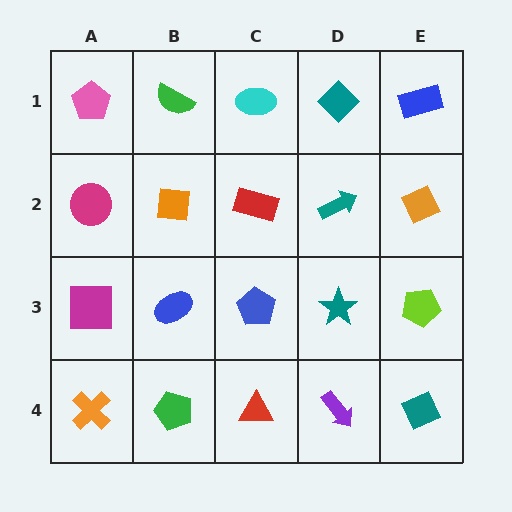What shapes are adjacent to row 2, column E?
A blue rectangle (row 1, column E), a lime pentagon (row 3, column E), a teal arrow (row 2, column D).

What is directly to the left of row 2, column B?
A magenta circle.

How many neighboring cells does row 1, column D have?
3.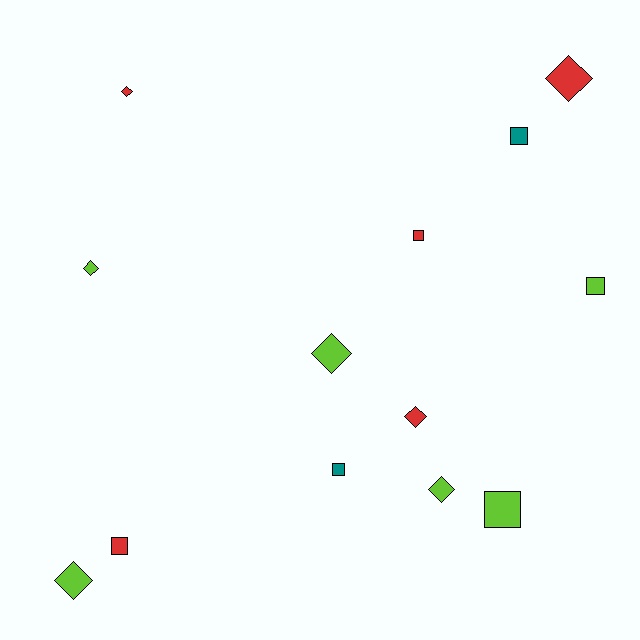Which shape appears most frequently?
Diamond, with 7 objects.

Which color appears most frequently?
Lime, with 6 objects.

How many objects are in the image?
There are 13 objects.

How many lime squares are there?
There are 2 lime squares.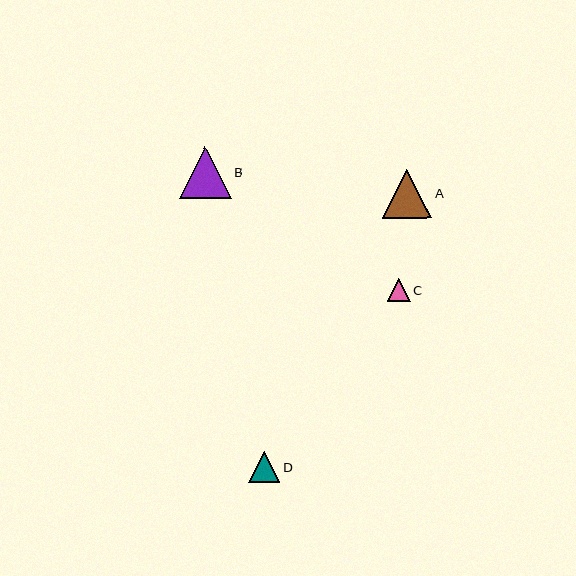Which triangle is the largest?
Triangle B is the largest with a size of approximately 52 pixels.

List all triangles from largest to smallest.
From largest to smallest: B, A, D, C.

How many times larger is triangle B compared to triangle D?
Triangle B is approximately 1.7 times the size of triangle D.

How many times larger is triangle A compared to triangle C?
Triangle A is approximately 2.1 times the size of triangle C.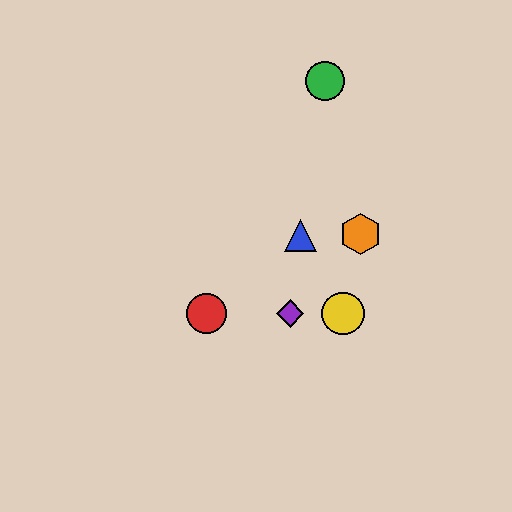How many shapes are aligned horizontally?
3 shapes (the red circle, the yellow circle, the purple diamond) are aligned horizontally.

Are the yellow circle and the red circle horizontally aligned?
Yes, both are at y≈314.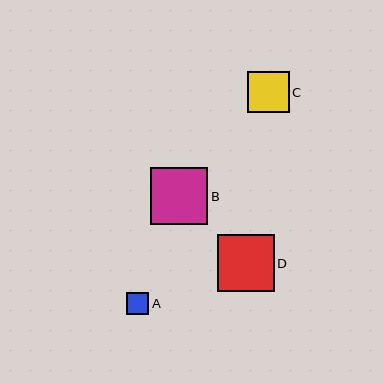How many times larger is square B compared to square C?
Square B is approximately 1.4 times the size of square C.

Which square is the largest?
Square B is the largest with a size of approximately 57 pixels.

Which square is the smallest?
Square A is the smallest with a size of approximately 22 pixels.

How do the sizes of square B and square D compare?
Square B and square D are approximately the same size.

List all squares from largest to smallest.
From largest to smallest: B, D, C, A.